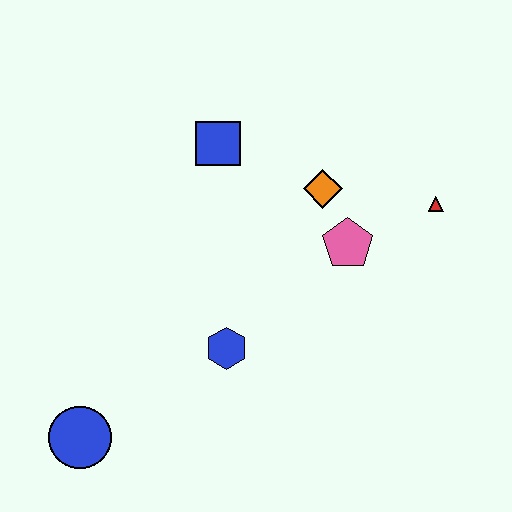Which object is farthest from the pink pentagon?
The blue circle is farthest from the pink pentagon.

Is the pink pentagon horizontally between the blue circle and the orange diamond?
No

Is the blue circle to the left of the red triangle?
Yes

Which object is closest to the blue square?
The orange diamond is closest to the blue square.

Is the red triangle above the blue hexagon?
Yes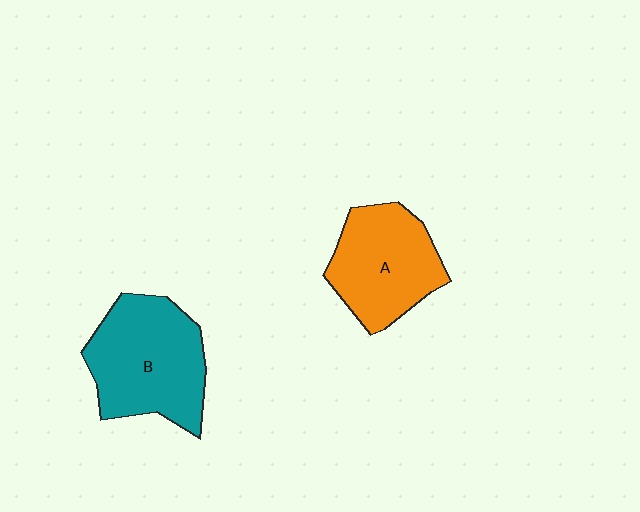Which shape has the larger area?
Shape B (teal).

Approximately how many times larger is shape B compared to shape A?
Approximately 1.2 times.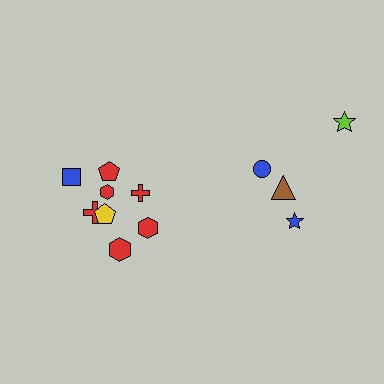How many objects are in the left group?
There are 8 objects.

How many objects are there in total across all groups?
There are 12 objects.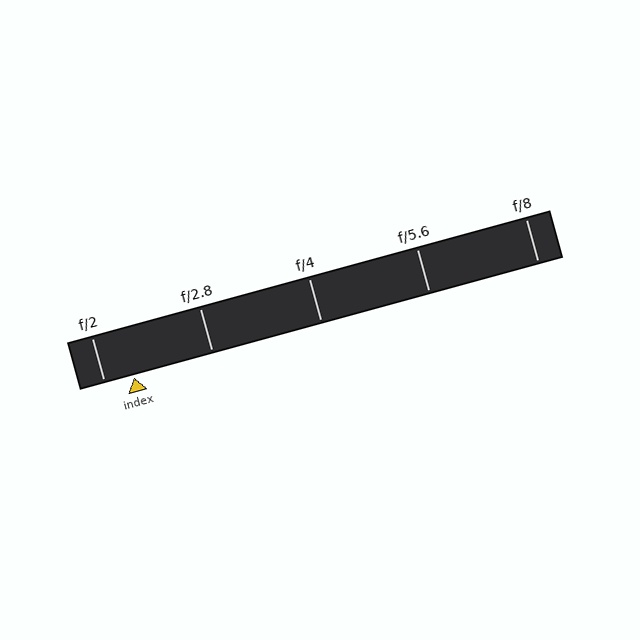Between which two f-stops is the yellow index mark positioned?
The index mark is between f/2 and f/2.8.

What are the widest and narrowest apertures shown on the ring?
The widest aperture shown is f/2 and the narrowest is f/8.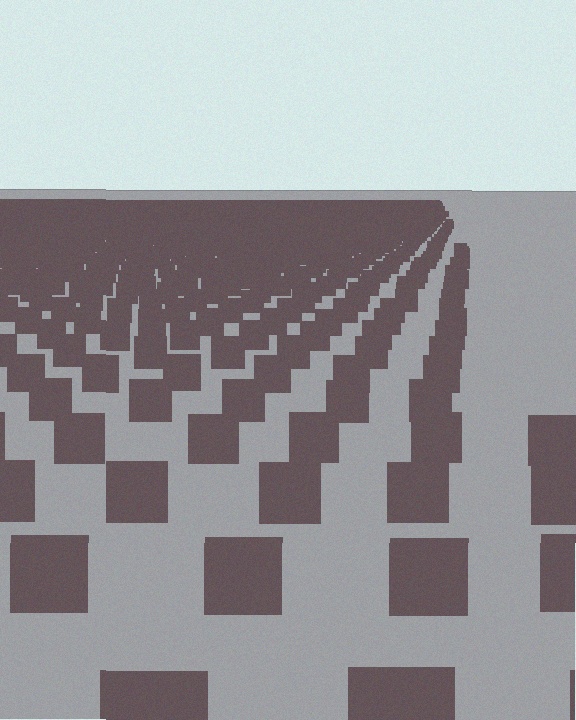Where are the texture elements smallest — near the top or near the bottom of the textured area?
Near the top.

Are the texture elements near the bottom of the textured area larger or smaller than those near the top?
Larger. Near the bottom, elements are closer to the viewer and appear at a bigger on-screen size.